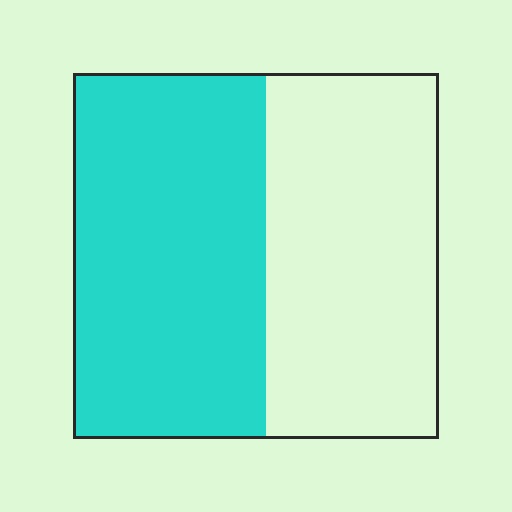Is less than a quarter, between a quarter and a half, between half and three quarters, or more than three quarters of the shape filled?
Between half and three quarters.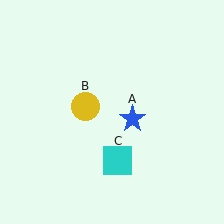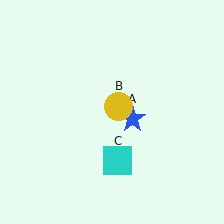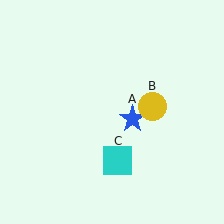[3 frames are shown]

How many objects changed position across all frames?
1 object changed position: yellow circle (object B).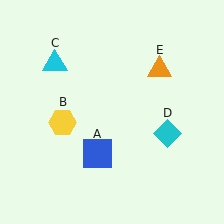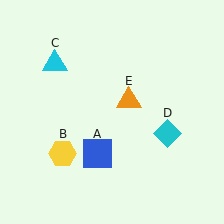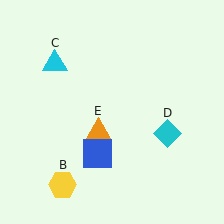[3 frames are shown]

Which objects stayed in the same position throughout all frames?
Blue square (object A) and cyan triangle (object C) and cyan diamond (object D) remained stationary.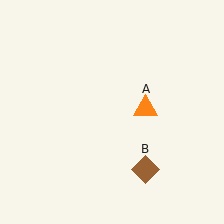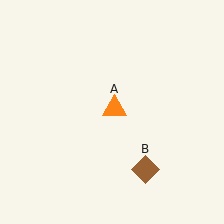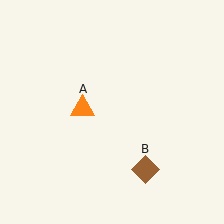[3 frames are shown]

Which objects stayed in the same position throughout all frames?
Brown diamond (object B) remained stationary.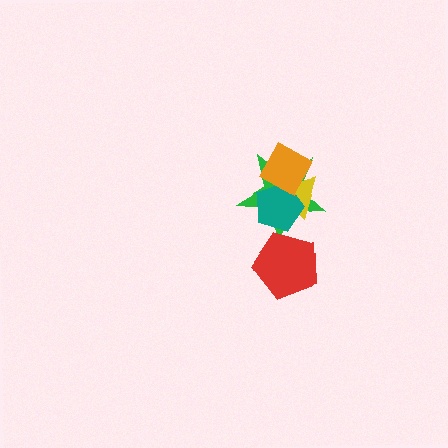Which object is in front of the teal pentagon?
The orange diamond is in front of the teal pentagon.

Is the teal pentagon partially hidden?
Yes, it is partially covered by another shape.